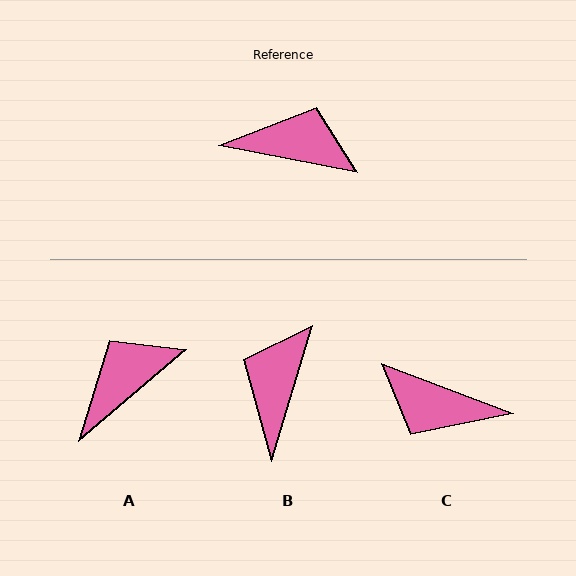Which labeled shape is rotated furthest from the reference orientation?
C, about 170 degrees away.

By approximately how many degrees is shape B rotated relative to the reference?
Approximately 84 degrees counter-clockwise.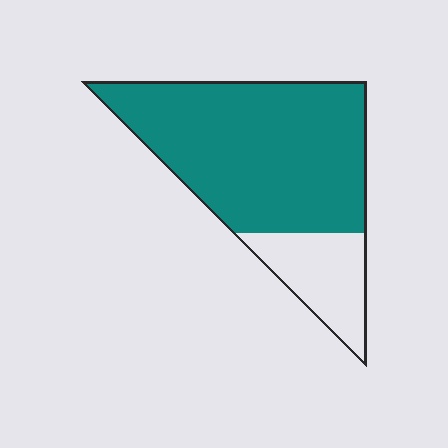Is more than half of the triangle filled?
Yes.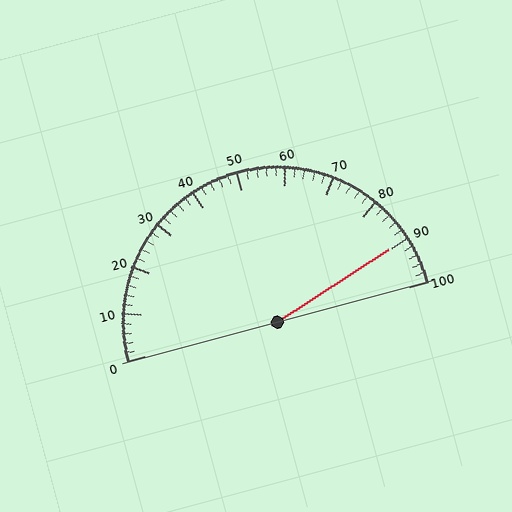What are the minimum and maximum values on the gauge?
The gauge ranges from 0 to 100.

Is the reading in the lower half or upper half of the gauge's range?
The reading is in the upper half of the range (0 to 100).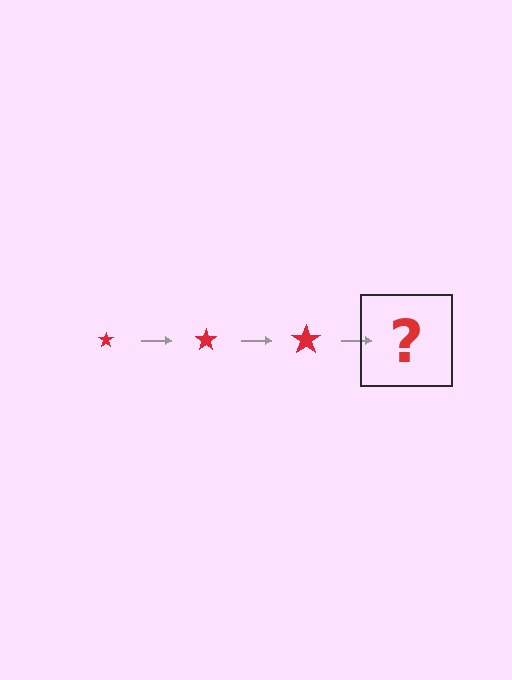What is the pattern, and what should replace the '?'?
The pattern is that the star gets progressively larger each step. The '?' should be a red star, larger than the previous one.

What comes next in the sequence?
The next element should be a red star, larger than the previous one.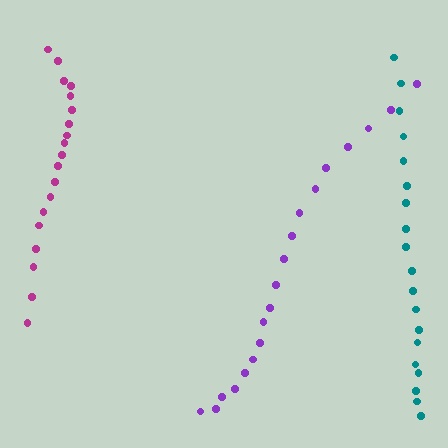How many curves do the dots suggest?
There are 3 distinct paths.